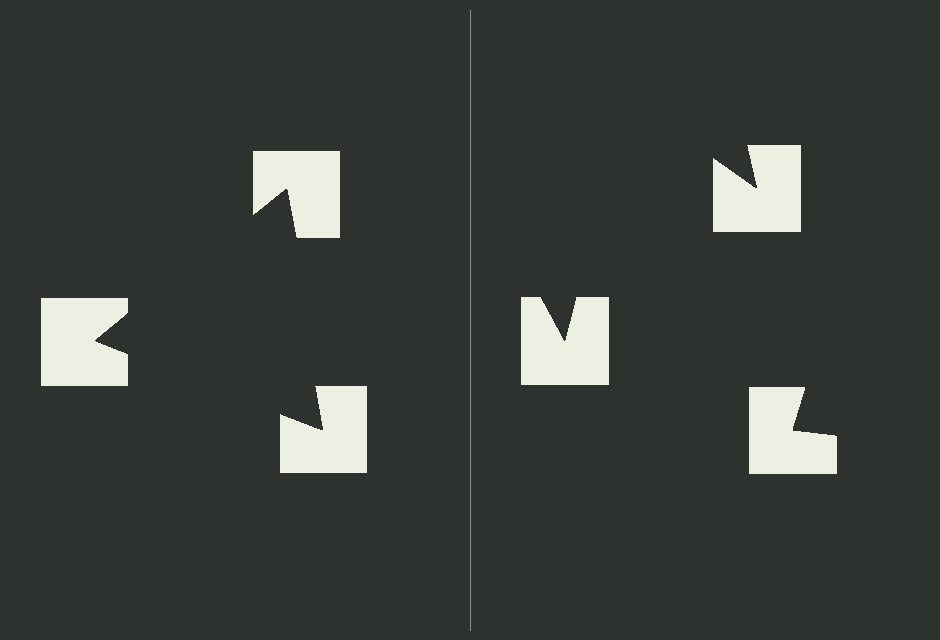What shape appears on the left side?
An illusory triangle.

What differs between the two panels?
The notched squares are positioned identically on both sides; only the wedge orientations differ. On the left they align to a triangle; on the right they are misaligned.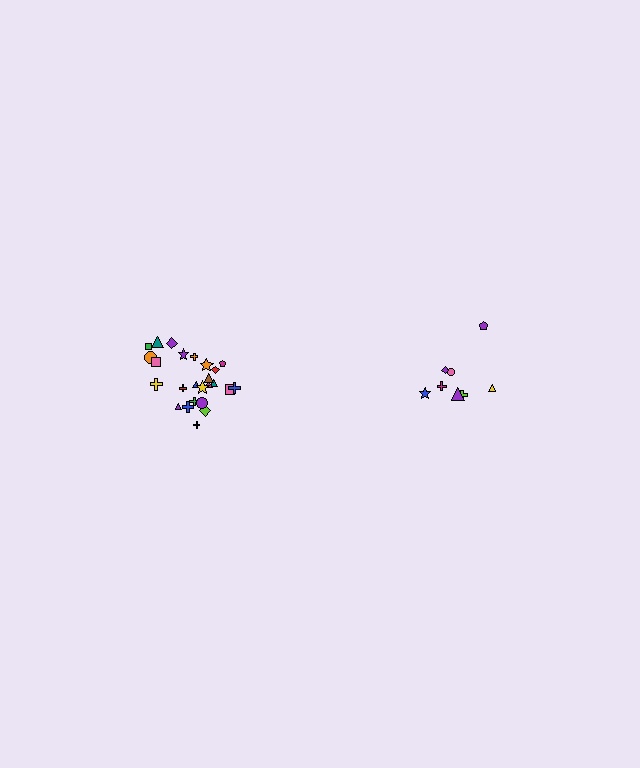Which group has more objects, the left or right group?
The left group.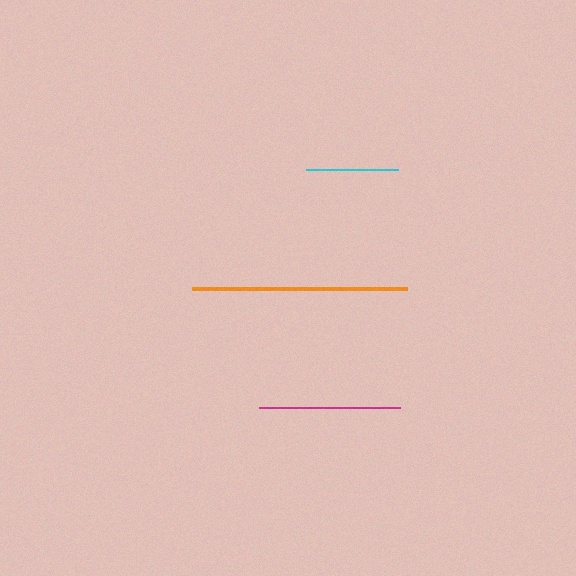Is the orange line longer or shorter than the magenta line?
The orange line is longer than the magenta line.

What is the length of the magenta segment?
The magenta segment is approximately 141 pixels long.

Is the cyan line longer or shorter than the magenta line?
The magenta line is longer than the cyan line.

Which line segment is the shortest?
The cyan line is the shortest at approximately 92 pixels.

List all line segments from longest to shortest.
From longest to shortest: orange, magenta, cyan.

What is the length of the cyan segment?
The cyan segment is approximately 92 pixels long.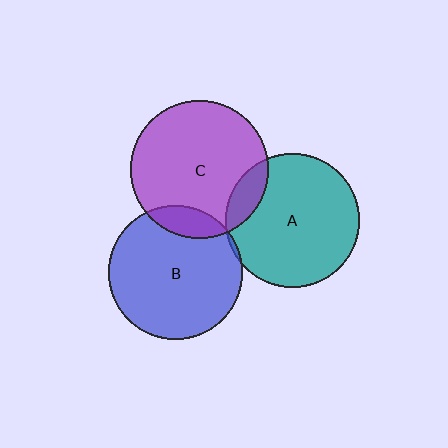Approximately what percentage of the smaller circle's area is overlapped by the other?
Approximately 15%.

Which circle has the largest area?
Circle C (purple).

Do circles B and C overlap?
Yes.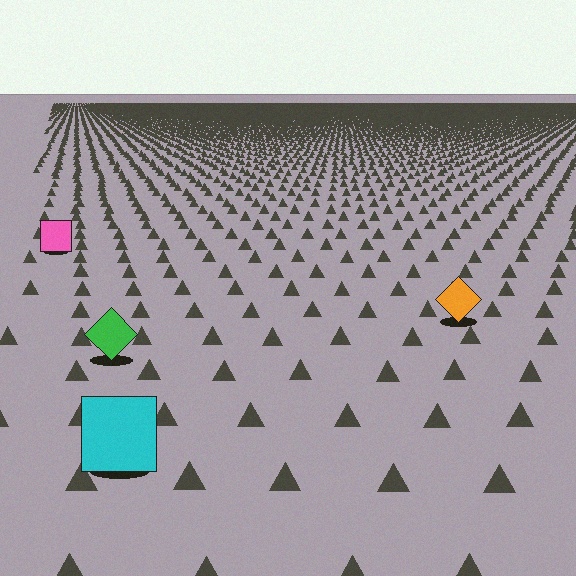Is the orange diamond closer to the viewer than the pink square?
Yes. The orange diamond is closer — you can tell from the texture gradient: the ground texture is coarser near it.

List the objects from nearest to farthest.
From nearest to farthest: the cyan square, the green diamond, the orange diamond, the pink square.